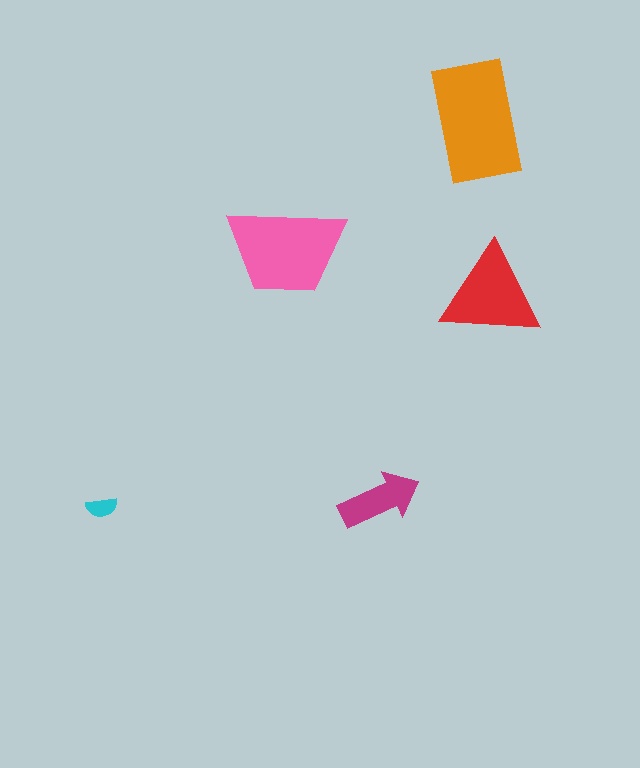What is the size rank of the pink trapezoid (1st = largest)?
2nd.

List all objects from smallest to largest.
The cyan semicircle, the magenta arrow, the red triangle, the pink trapezoid, the orange rectangle.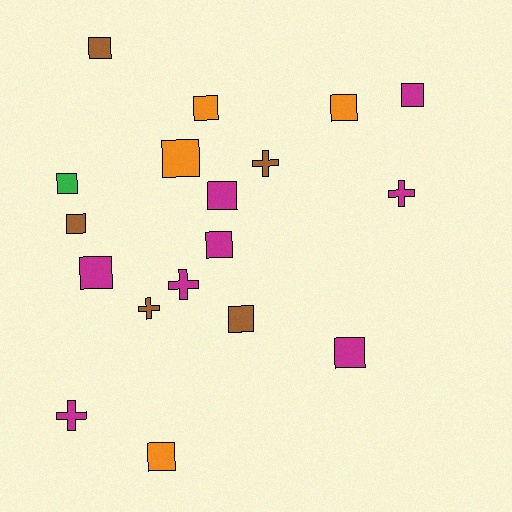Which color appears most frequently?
Magenta, with 8 objects.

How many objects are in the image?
There are 18 objects.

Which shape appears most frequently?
Square, with 13 objects.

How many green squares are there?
There is 1 green square.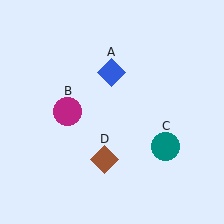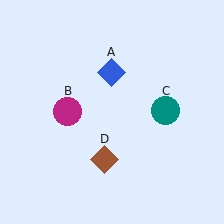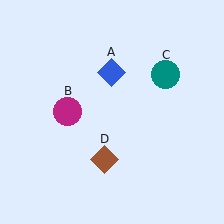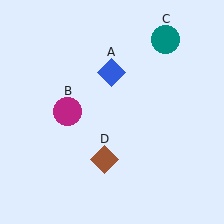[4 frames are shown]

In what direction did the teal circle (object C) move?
The teal circle (object C) moved up.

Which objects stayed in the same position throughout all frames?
Blue diamond (object A) and magenta circle (object B) and brown diamond (object D) remained stationary.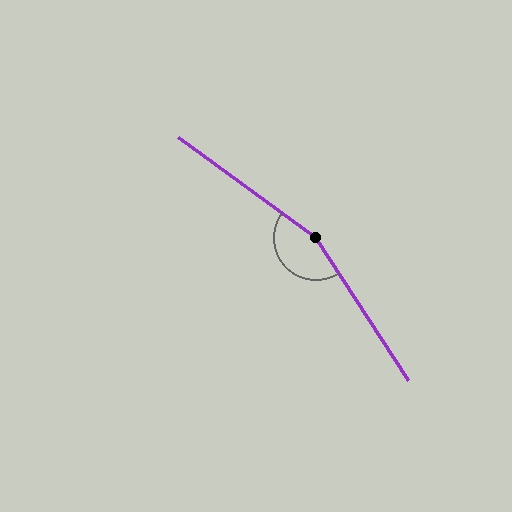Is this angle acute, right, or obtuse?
It is obtuse.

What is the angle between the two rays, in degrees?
Approximately 159 degrees.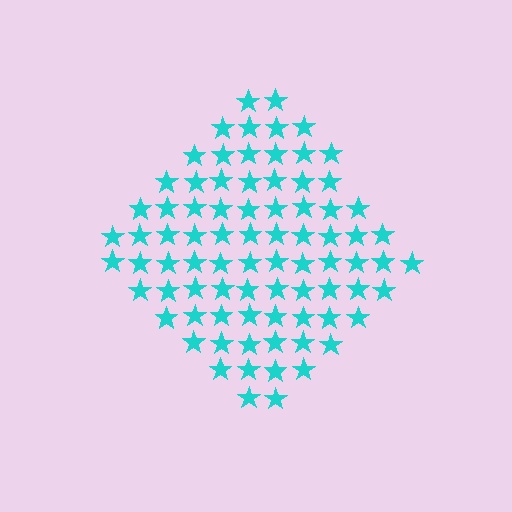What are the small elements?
The small elements are stars.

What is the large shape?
The large shape is a diamond.